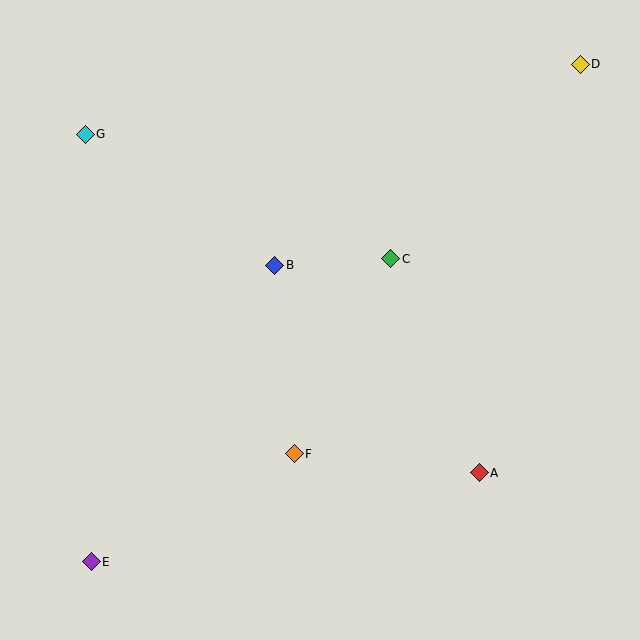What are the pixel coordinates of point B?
Point B is at (275, 265).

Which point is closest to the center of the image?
Point B at (275, 265) is closest to the center.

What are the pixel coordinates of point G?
Point G is at (85, 134).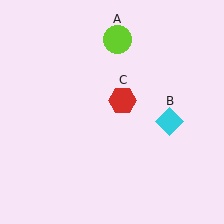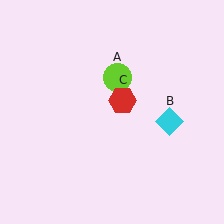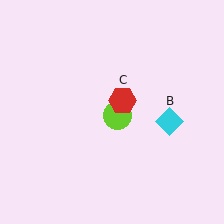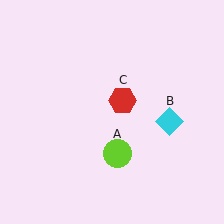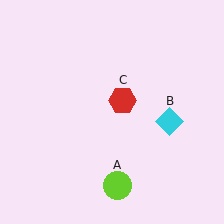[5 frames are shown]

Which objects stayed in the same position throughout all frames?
Cyan diamond (object B) and red hexagon (object C) remained stationary.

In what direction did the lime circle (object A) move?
The lime circle (object A) moved down.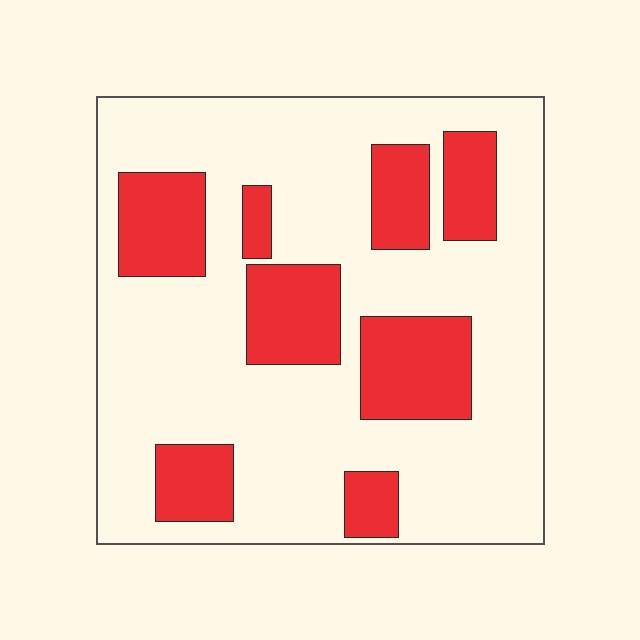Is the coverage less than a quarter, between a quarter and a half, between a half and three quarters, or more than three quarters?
Between a quarter and a half.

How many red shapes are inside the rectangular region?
8.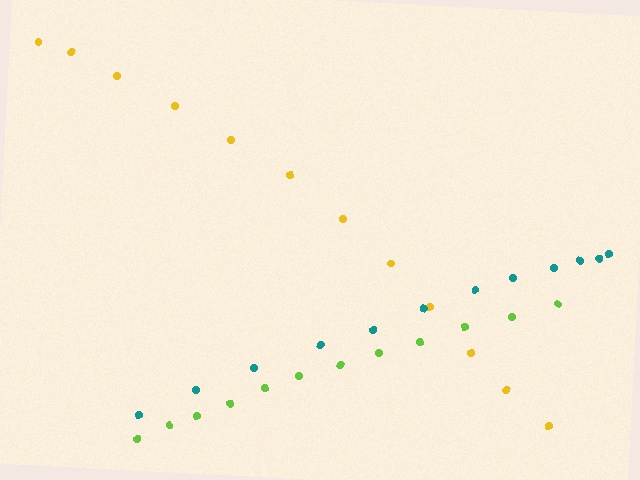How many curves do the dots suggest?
There are 3 distinct paths.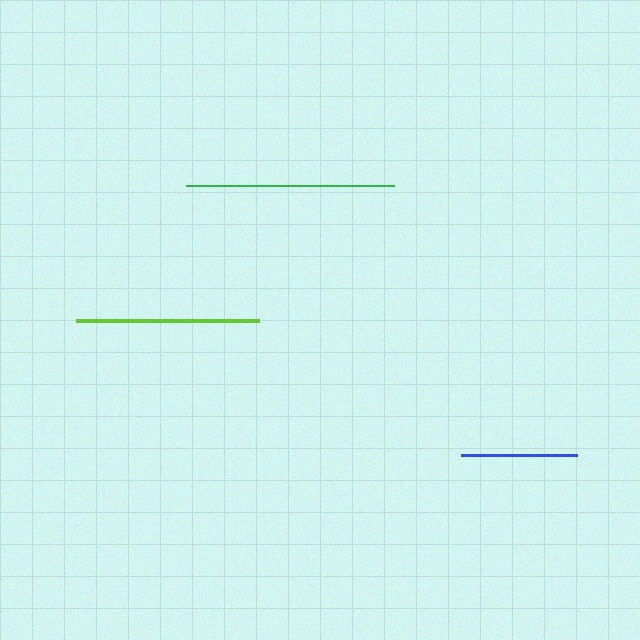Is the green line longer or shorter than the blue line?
The green line is longer than the blue line.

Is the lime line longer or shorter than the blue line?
The lime line is longer than the blue line.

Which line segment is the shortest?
The blue line is the shortest at approximately 117 pixels.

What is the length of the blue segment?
The blue segment is approximately 117 pixels long.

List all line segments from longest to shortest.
From longest to shortest: green, lime, blue.